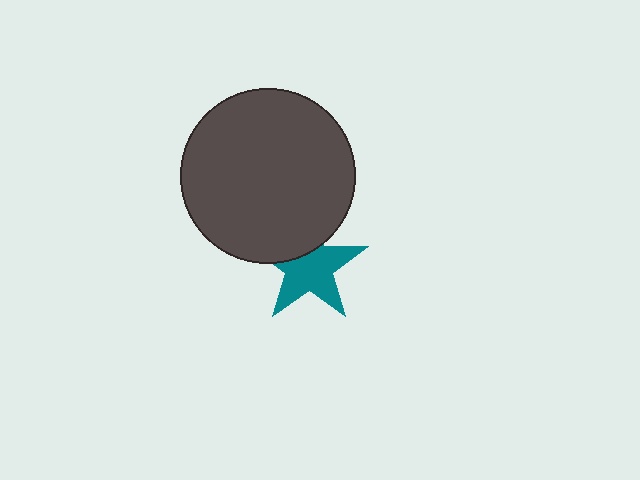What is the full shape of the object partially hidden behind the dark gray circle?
The partially hidden object is a teal star.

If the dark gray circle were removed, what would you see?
You would see the complete teal star.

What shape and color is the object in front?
The object in front is a dark gray circle.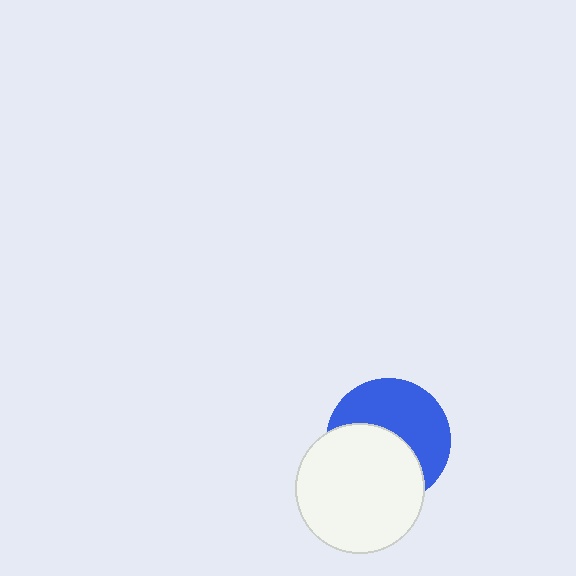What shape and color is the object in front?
The object in front is a white circle.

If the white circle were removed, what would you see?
You would see the complete blue circle.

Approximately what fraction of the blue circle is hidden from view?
Roughly 48% of the blue circle is hidden behind the white circle.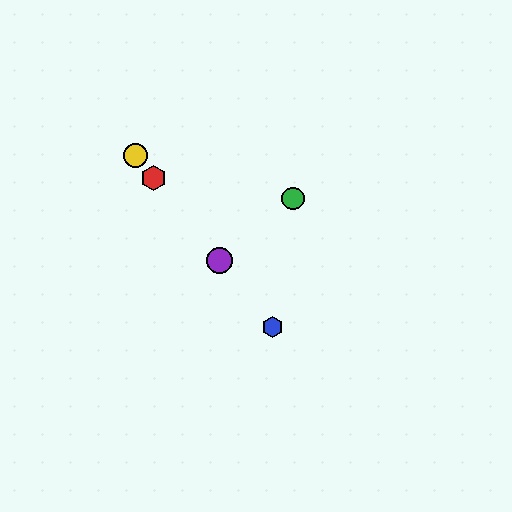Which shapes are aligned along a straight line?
The red hexagon, the blue hexagon, the yellow circle, the purple circle are aligned along a straight line.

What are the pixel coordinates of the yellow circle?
The yellow circle is at (135, 155).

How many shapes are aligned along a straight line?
4 shapes (the red hexagon, the blue hexagon, the yellow circle, the purple circle) are aligned along a straight line.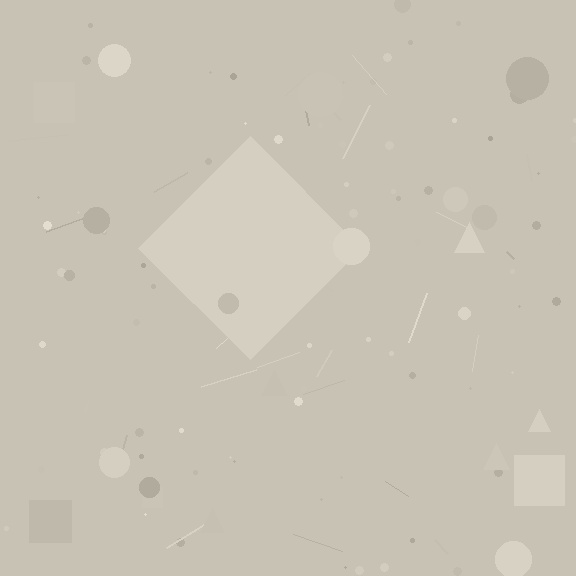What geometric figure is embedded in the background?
A diamond is embedded in the background.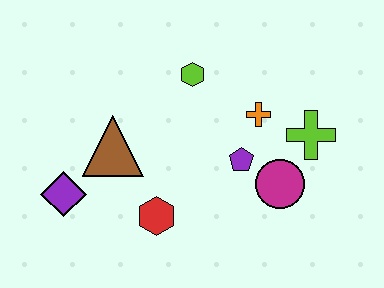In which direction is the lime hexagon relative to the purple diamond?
The lime hexagon is to the right of the purple diamond.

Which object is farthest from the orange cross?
The purple diamond is farthest from the orange cross.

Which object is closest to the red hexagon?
The brown triangle is closest to the red hexagon.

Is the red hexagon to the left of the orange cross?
Yes